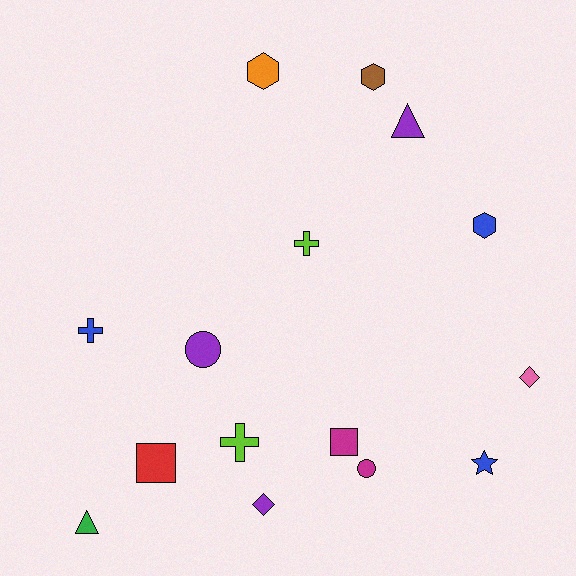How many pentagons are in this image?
There are no pentagons.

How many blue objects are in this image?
There are 3 blue objects.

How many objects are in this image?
There are 15 objects.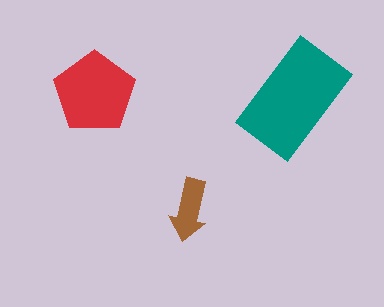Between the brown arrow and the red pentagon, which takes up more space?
The red pentagon.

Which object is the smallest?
The brown arrow.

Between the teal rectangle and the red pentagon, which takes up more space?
The teal rectangle.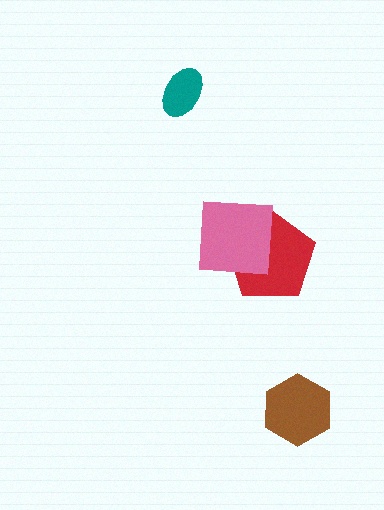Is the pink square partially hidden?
No, no other shape covers it.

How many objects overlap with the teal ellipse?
0 objects overlap with the teal ellipse.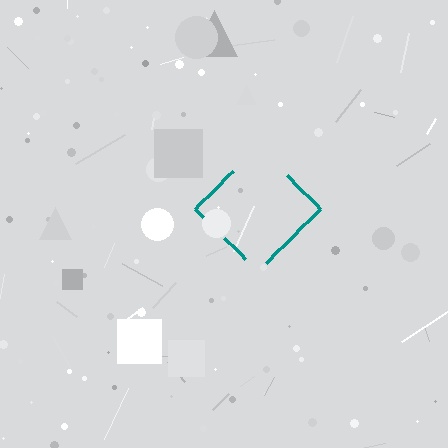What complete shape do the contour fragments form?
The contour fragments form a diamond.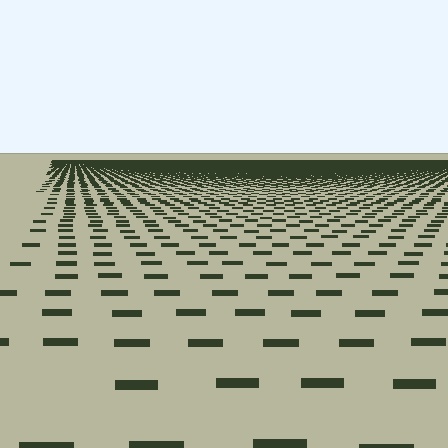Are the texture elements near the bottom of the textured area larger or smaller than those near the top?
Larger. Near the bottom, elements are closer to the viewer and appear at a bigger on-screen size.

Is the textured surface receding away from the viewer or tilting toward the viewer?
The surface is receding away from the viewer. Texture elements get smaller and denser toward the top.